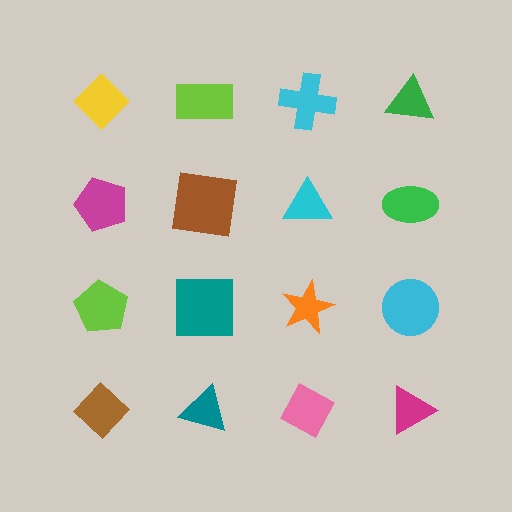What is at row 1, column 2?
A lime rectangle.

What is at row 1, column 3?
A cyan cross.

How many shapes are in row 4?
4 shapes.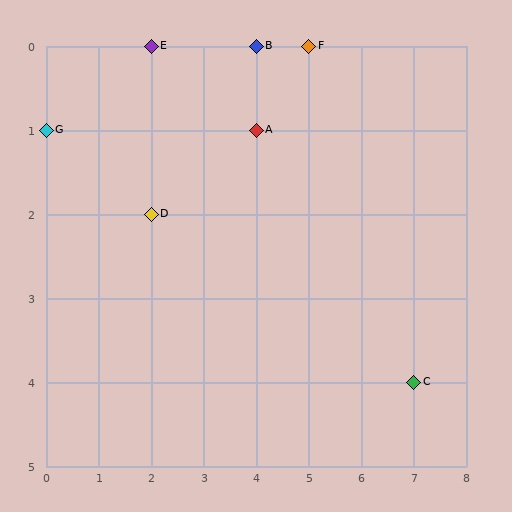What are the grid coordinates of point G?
Point G is at grid coordinates (0, 1).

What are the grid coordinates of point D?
Point D is at grid coordinates (2, 2).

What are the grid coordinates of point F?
Point F is at grid coordinates (5, 0).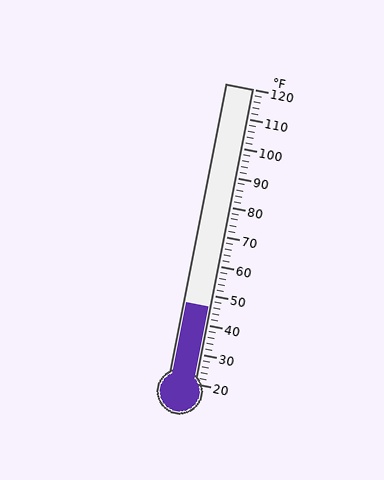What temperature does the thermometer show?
The thermometer shows approximately 46°F.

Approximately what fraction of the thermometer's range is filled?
The thermometer is filled to approximately 25% of its range.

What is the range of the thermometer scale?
The thermometer scale ranges from 20°F to 120°F.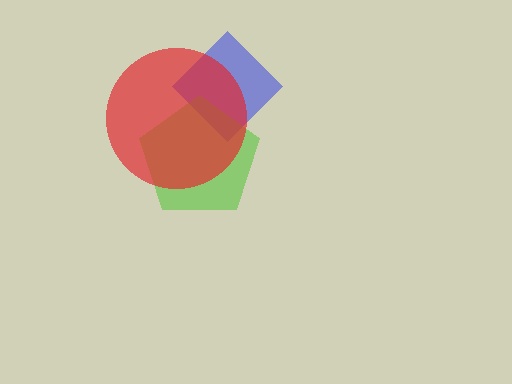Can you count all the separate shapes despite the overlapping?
Yes, there are 3 separate shapes.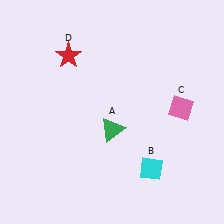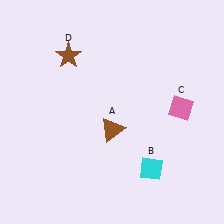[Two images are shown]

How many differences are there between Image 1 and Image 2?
There are 2 differences between the two images.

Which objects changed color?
A changed from green to brown. D changed from red to brown.